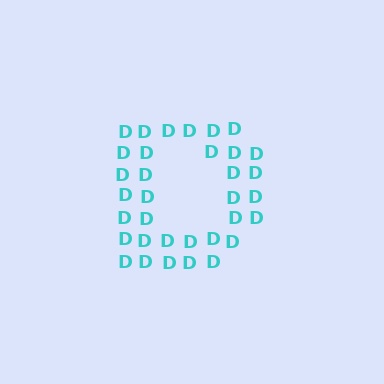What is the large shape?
The large shape is the letter D.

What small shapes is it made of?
It is made of small letter D's.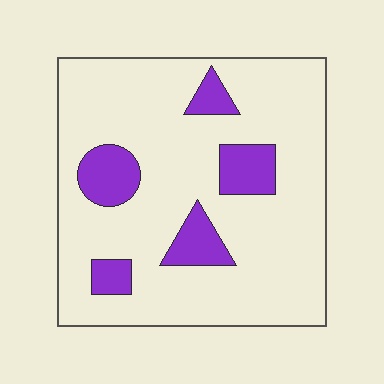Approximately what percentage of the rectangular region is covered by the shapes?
Approximately 15%.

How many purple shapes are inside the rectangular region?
5.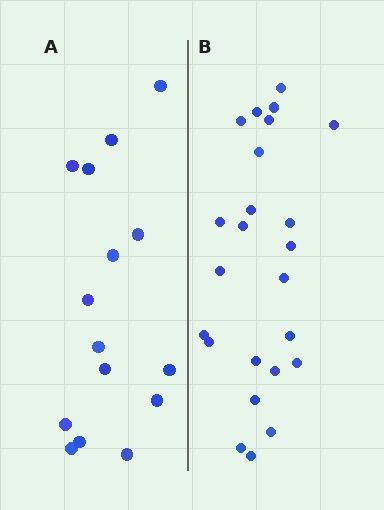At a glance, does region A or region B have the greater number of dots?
Region B (the right region) has more dots.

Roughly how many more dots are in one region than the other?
Region B has roughly 8 or so more dots than region A.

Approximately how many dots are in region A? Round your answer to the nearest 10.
About 20 dots. (The exact count is 15, which rounds to 20.)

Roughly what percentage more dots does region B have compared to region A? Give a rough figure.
About 60% more.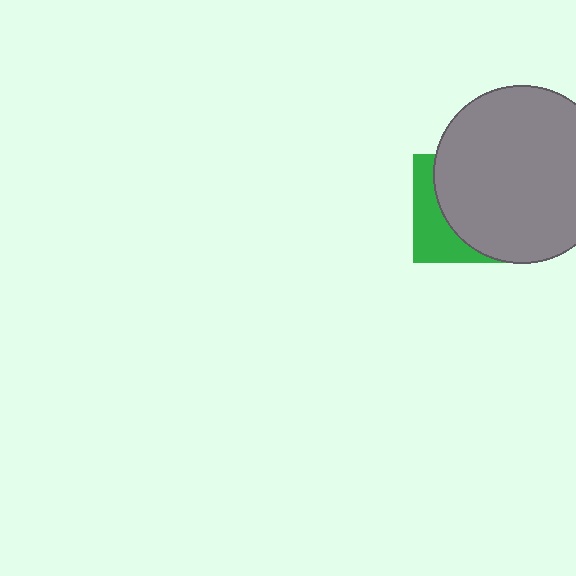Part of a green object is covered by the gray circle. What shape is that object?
It is a square.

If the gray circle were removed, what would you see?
You would see the complete green square.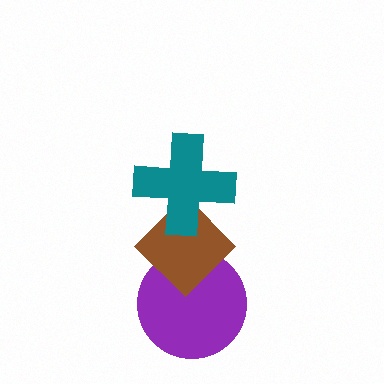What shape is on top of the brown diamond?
The teal cross is on top of the brown diamond.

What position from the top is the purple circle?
The purple circle is 3rd from the top.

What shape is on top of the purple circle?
The brown diamond is on top of the purple circle.